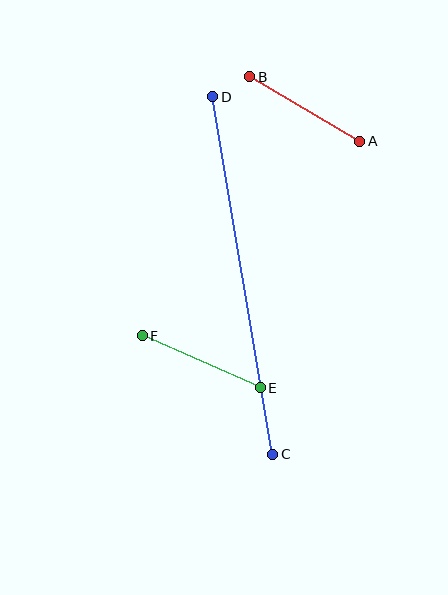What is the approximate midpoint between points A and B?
The midpoint is at approximately (305, 109) pixels.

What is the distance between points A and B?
The distance is approximately 128 pixels.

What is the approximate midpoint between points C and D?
The midpoint is at approximately (243, 276) pixels.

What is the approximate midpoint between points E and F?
The midpoint is at approximately (201, 362) pixels.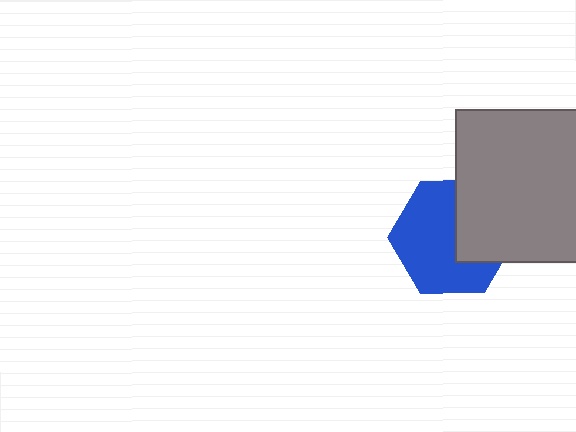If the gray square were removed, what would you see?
You would see the complete blue hexagon.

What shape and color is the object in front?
The object in front is a gray square.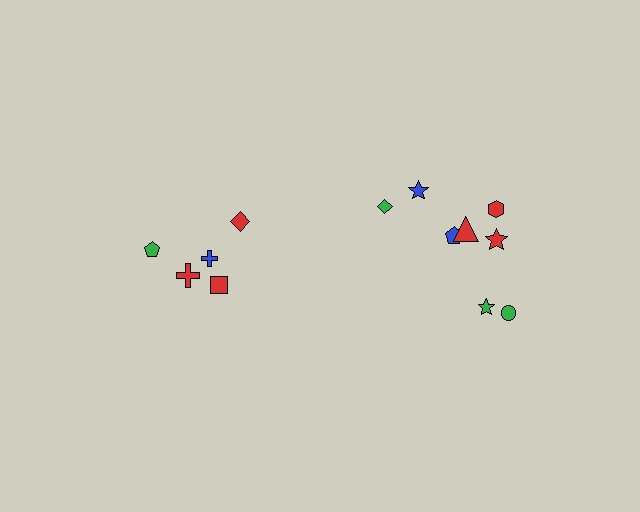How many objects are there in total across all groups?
There are 13 objects.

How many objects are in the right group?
There are 8 objects.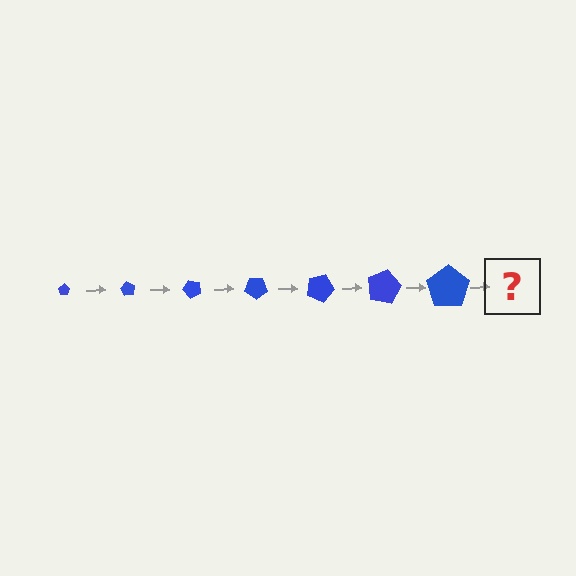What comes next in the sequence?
The next element should be a pentagon, larger than the previous one and rotated 420 degrees from the start.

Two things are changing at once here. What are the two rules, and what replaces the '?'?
The two rules are that the pentagon grows larger each step and it rotates 60 degrees each step. The '?' should be a pentagon, larger than the previous one and rotated 420 degrees from the start.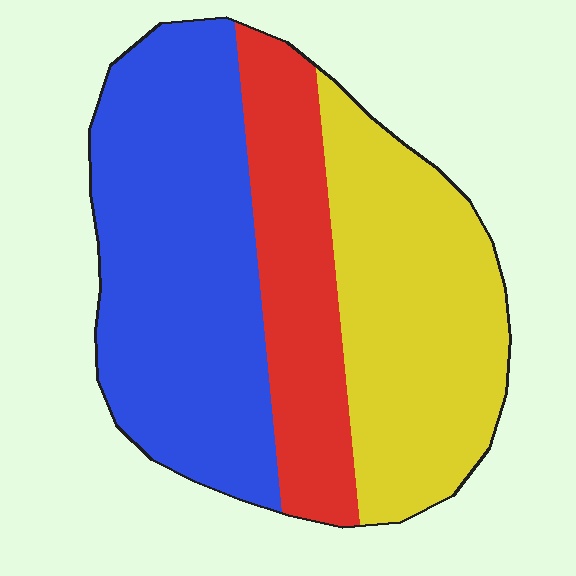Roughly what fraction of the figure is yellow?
Yellow takes up about one third (1/3) of the figure.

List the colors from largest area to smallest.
From largest to smallest: blue, yellow, red.